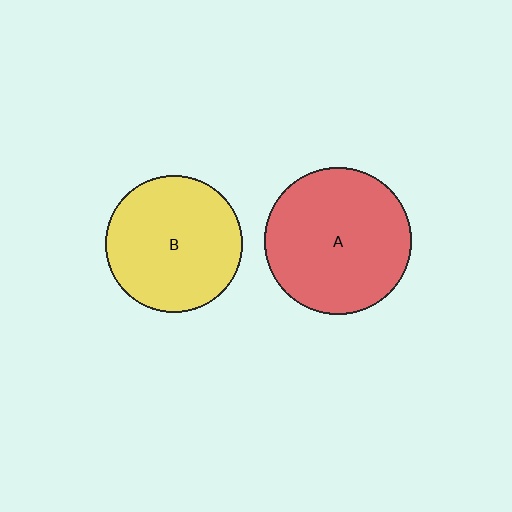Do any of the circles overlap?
No, none of the circles overlap.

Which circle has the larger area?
Circle A (red).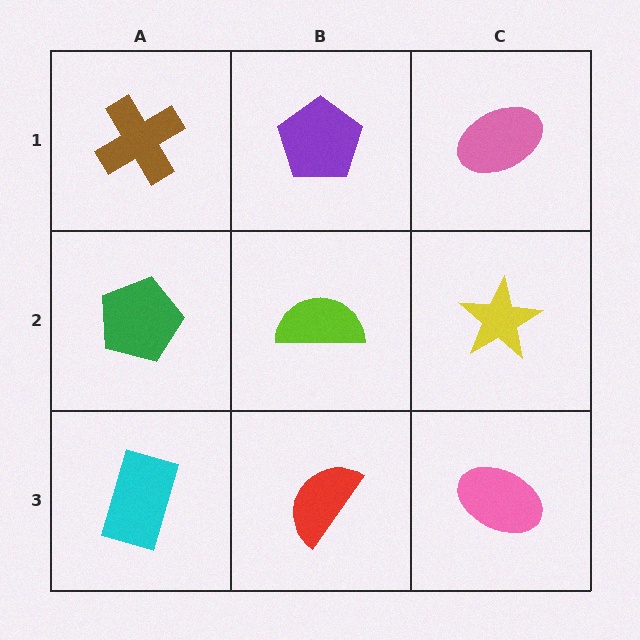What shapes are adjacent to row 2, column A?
A brown cross (row 1, column A), a cyan rectangle (row 3, column A), a lime semicircle (row 2, column B).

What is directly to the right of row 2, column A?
A lime semicircle.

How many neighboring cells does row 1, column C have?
2.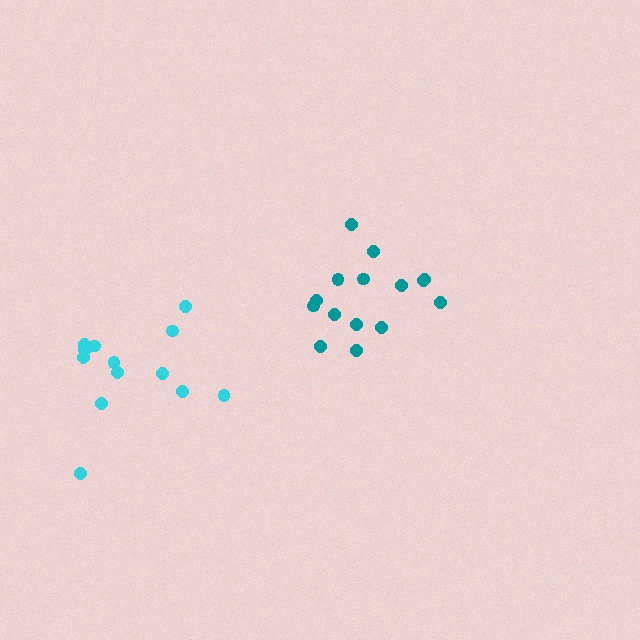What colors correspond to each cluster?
The clusters are colored: teal, cyan.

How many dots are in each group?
Group 1: 15 dots, Group 2: 14 dots (29 total).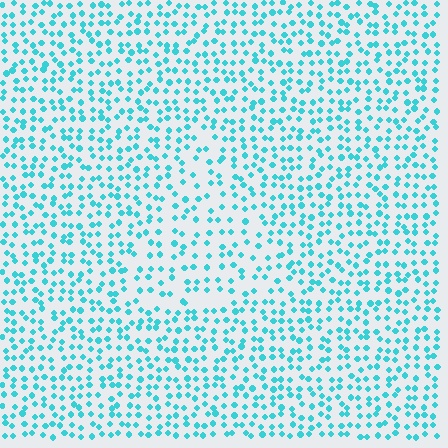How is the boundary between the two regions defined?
The boundary is defined by a change in element density (approximately 1.6x ratio). All elements are the same color, size, and shape.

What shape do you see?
I see a triangle.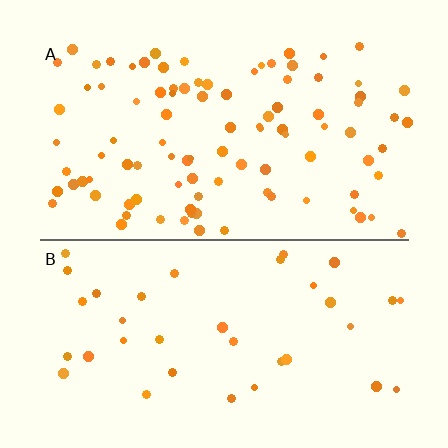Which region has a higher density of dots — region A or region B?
A (the top).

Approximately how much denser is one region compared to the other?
Approximately 2.6× — region A over region B.